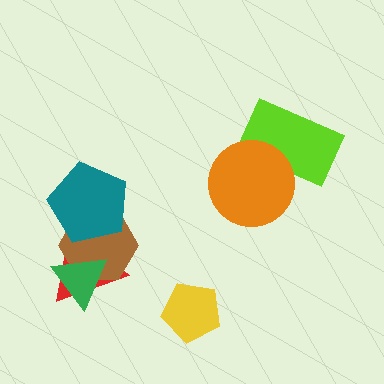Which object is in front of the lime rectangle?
The orange circle is in front of the lime rectangle.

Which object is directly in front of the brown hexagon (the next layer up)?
The teal pentagon is directly in front of the brown hexagon.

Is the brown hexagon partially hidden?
Yes, it is partially covered by another shape.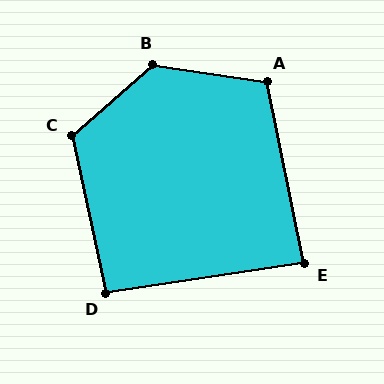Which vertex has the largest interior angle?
B, at approximately 130 degrees.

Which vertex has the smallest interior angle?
E, at approximately 87 degrees.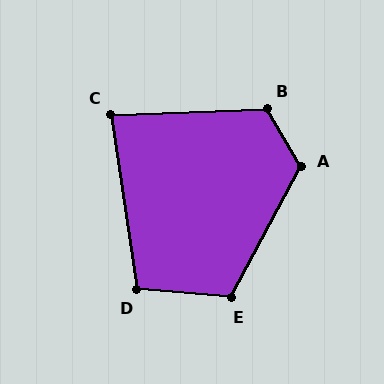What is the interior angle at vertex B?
Approximately 118 degrees (obtuse).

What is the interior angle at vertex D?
Approximately 103 degrees (obtuse).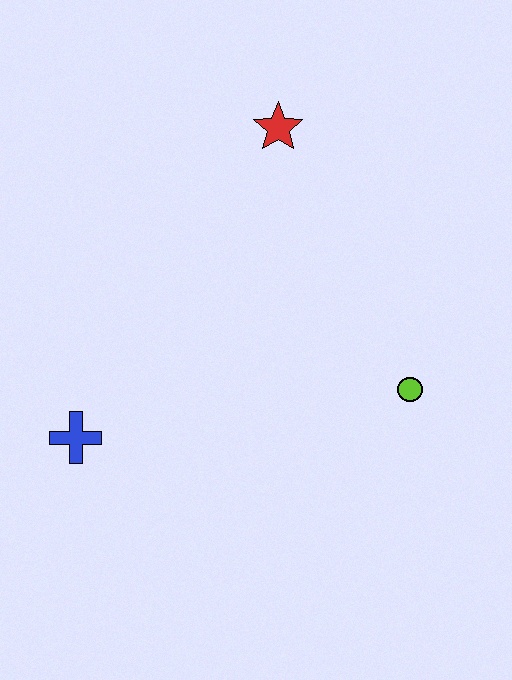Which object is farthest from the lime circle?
The blue cross is farthest from the lime circle.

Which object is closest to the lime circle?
The red star is closest to the lime circle.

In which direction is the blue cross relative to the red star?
The blue cross is below the red star.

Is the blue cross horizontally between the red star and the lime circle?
No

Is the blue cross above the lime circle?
No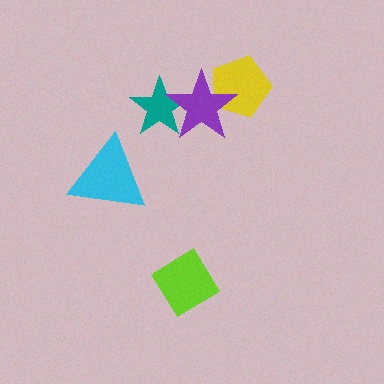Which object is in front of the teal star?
The purple star is in front of the teal star.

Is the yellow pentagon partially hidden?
Yes, it is partially covered by another shape.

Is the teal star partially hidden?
Yes, it is partially covered by another shape.